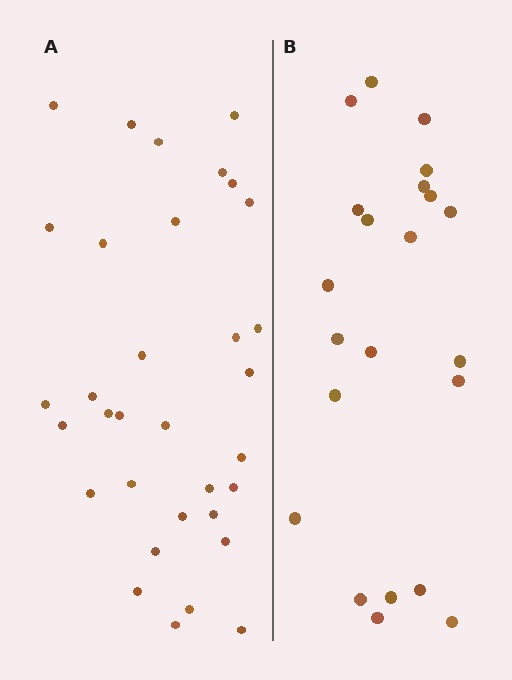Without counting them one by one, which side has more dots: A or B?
Region A (the left region) has more dots.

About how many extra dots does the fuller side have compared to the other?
Region A has roughly 12 or so more dots than region B.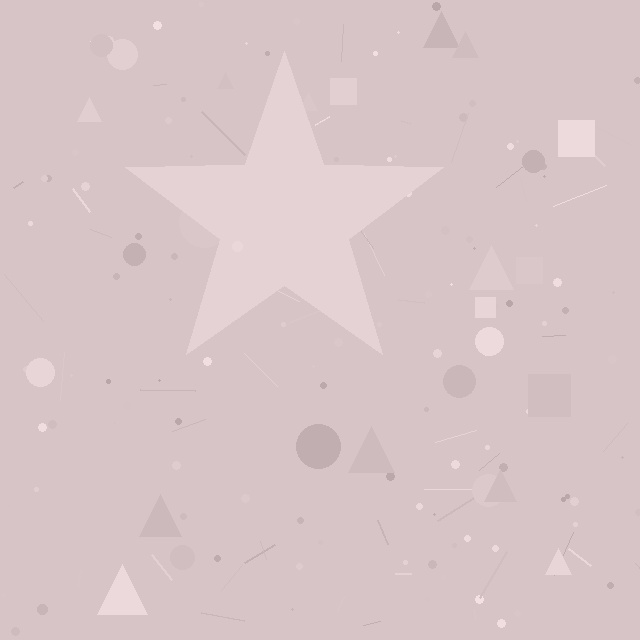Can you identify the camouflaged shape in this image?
The camouflaged shape is a star.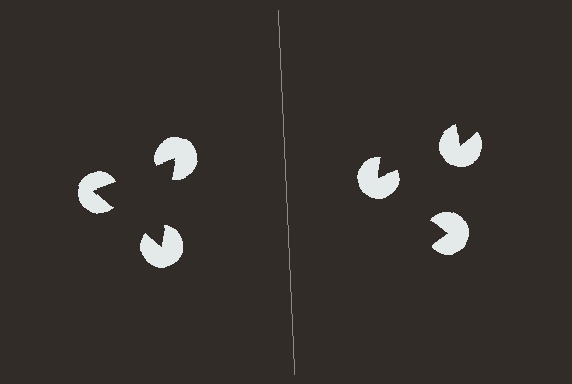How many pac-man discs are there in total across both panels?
6 — 3 on each side.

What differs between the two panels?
The pac-man discs are positioned identically on both sides; only the wedge orientations differ. On the left they align to a triangle; on the right they are misaligned.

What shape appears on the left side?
An illusory triangle.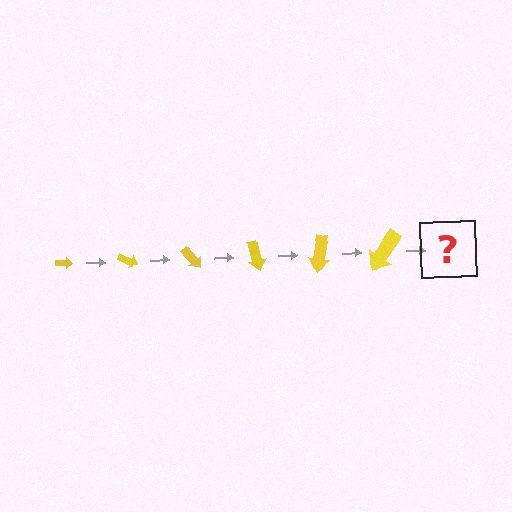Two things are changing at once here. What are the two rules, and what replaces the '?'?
The two rules are that the arrow grows larger each step and it rotates 25 degrees each step. The '?' should be an arrow, larger than the previous one and rotated 150 degrees from the start.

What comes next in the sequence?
The next element should be an arrow, larger than the previous one and rotated 150 degrees from the start.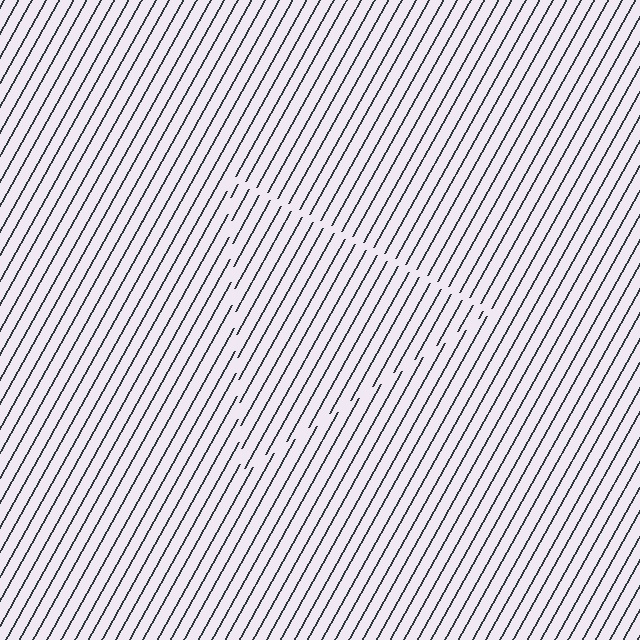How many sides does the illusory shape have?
3 sides — the line-ends trace a triangle.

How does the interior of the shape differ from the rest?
The interior of the shape contains the same grating, shifted by half a period — the contour is defined by the phase discontinuity where line-ends from the inner and outer gratings abut.